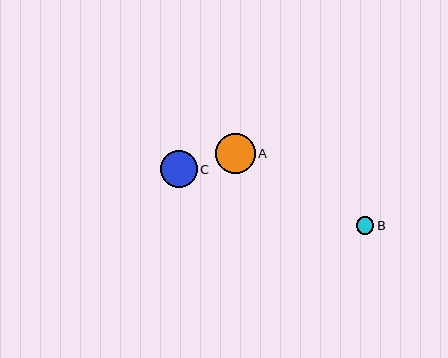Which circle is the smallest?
Circle B is the smallest with a size of approximately 18 pixels.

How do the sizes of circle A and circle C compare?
Circle A and circle C are approximately the same size.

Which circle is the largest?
Circle A is the largest with a size of approximately 40 pixels.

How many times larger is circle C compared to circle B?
Circle C is approximately 2.1 times the size of circle B.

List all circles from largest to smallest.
From largest to smallest: A, C, B.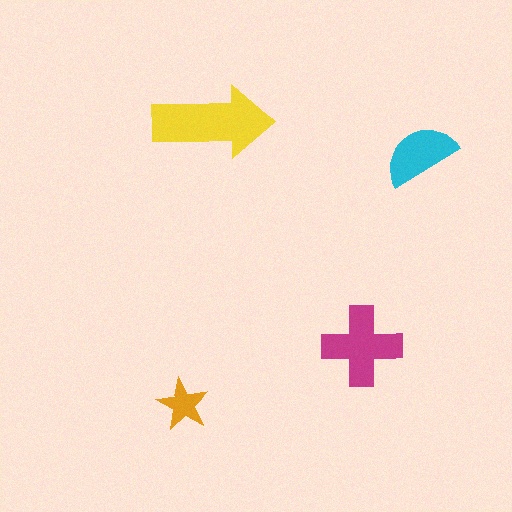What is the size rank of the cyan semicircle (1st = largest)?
3rd.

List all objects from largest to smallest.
The yellow arrow, the magenta cross, the cyan semicircle, the orange star.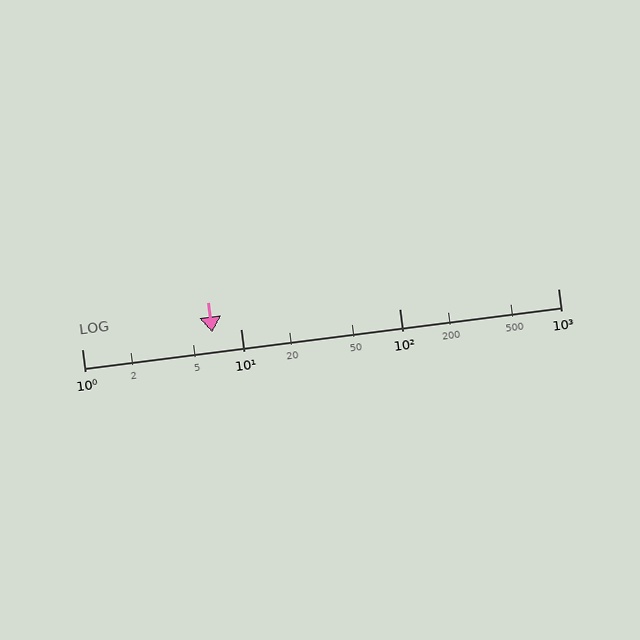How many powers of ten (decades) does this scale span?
The scale spans 3 decades, from 1 to 1000.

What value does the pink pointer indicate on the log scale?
The pointer indicates approximately 6.6.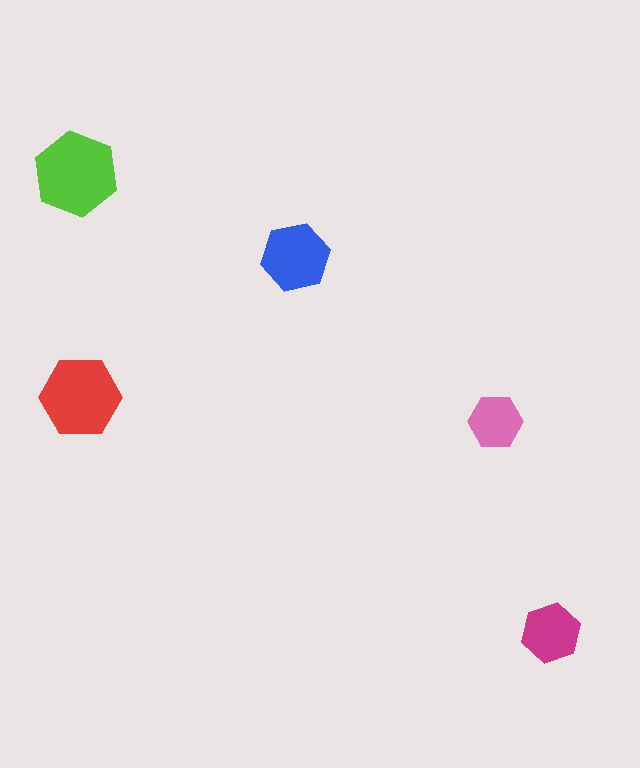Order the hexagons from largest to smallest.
the lime one, the red one, the blue one, the magenta one, the pink one.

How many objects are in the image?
There are 5 objects in the image.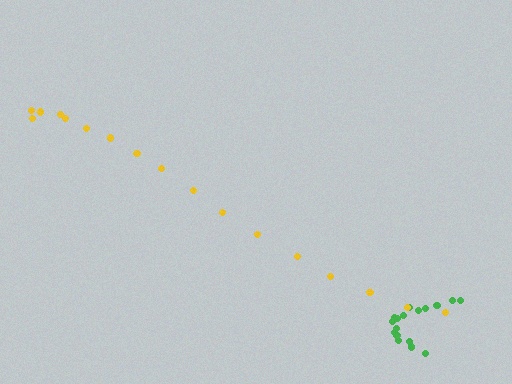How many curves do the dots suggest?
There are 2 distinct paths.